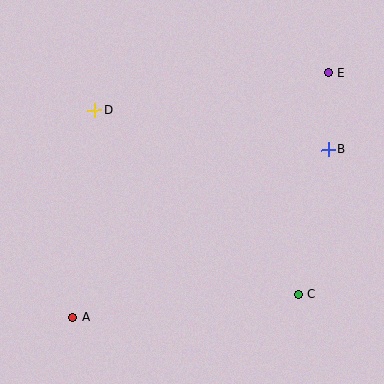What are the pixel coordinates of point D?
Point D is at (95, 110).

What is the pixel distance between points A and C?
The distance between A and C is 226 pixels.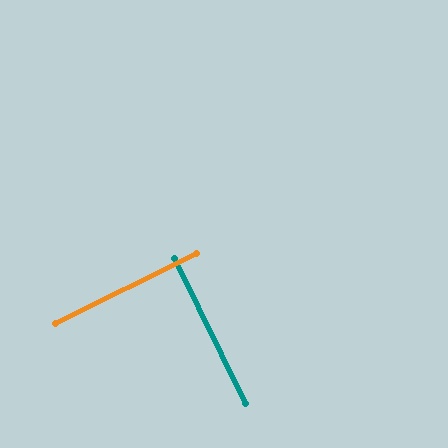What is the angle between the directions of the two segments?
Approximately 90 degrees.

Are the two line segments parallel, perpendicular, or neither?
Perpendicular — they meet at approximately 90°.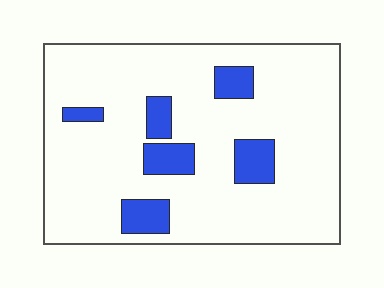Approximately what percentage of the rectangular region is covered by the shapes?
Approximately 15%.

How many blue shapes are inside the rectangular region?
6.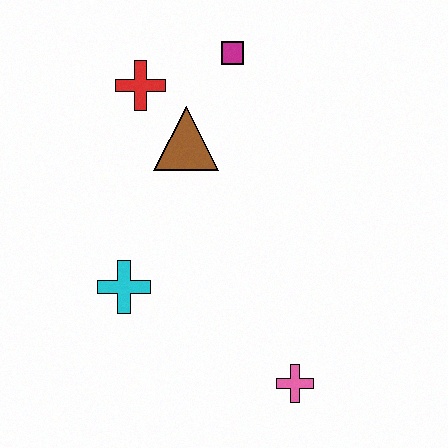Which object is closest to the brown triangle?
The red cross is closest to the brown triangle.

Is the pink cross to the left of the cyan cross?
No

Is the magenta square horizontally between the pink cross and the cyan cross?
Yes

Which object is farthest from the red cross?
The pink cross is farthest from the red cross.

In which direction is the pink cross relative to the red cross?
The pink cross is below the red cross.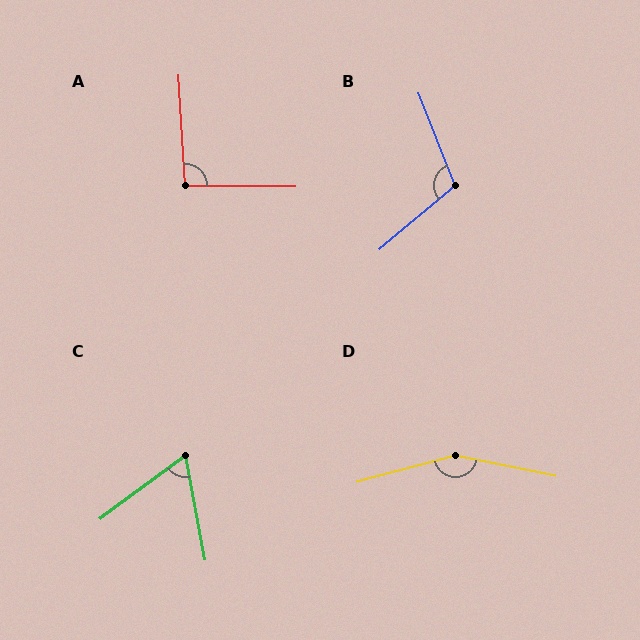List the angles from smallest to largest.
C (64°), A (94°), B (109°), D (153°).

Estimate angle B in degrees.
Approximately 109 degrees.